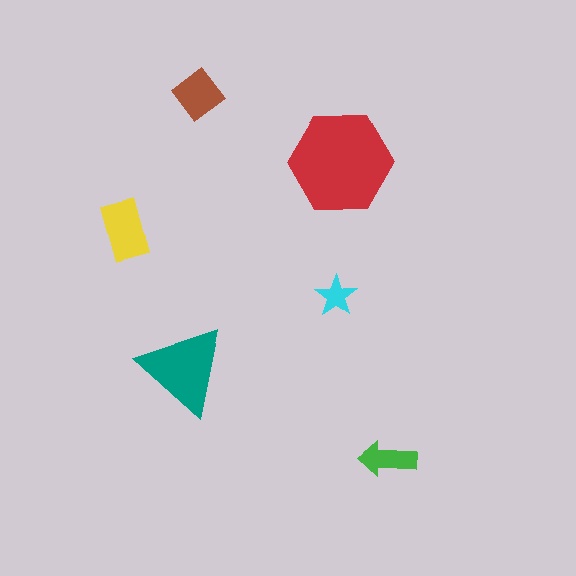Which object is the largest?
The red hexagon.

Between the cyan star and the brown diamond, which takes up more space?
The brown diamond.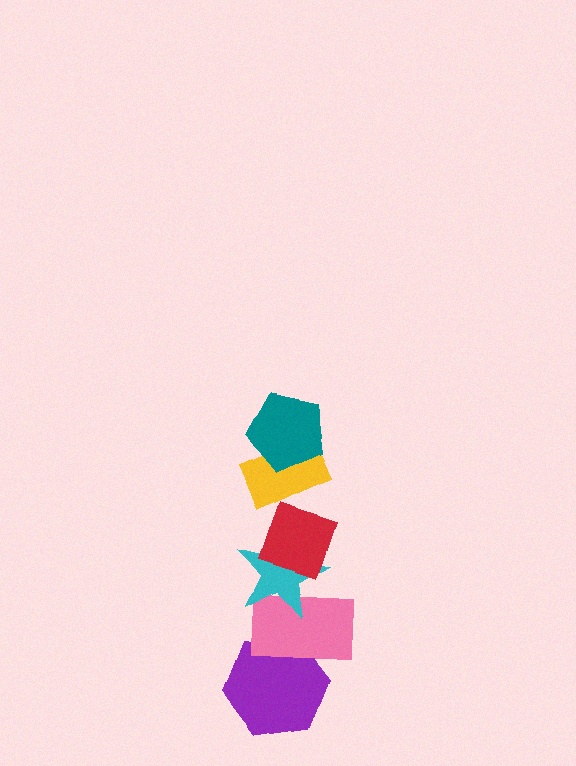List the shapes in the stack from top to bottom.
From top to bottom: the teal pentagon, the yellow rectangle, the red diamond, the cyan star, the pink rectangle, the purple hexagon.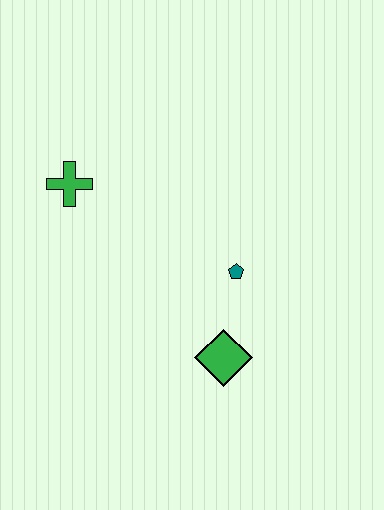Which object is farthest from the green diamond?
The green cross is farthest from the green diamond.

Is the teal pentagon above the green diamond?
Yes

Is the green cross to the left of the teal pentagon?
Yes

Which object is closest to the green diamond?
The teal pentagon is closest to the green diamond.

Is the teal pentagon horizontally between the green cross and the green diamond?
No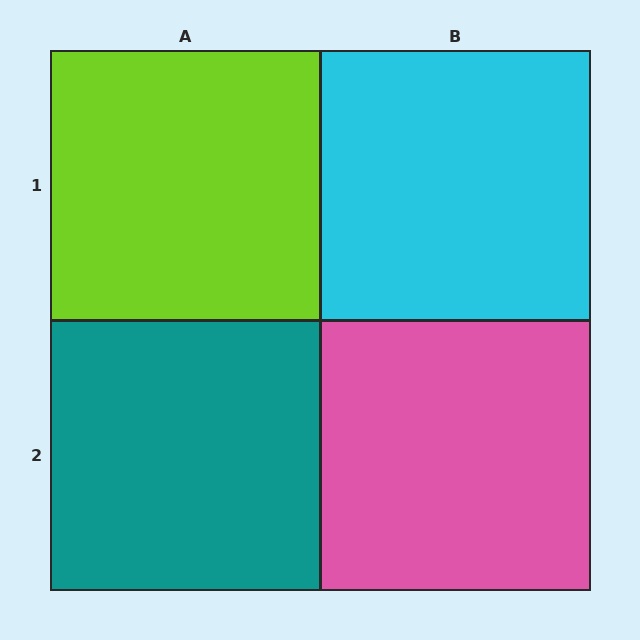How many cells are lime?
1 cell is lime.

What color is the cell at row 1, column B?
Cyan.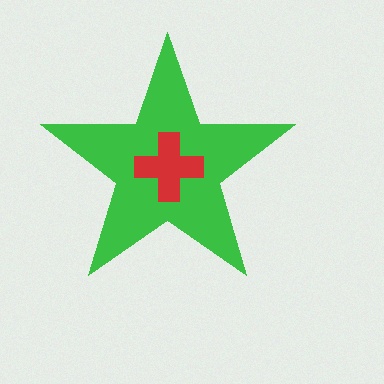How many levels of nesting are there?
2.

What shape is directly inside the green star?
The red cross.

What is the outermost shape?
The green star.